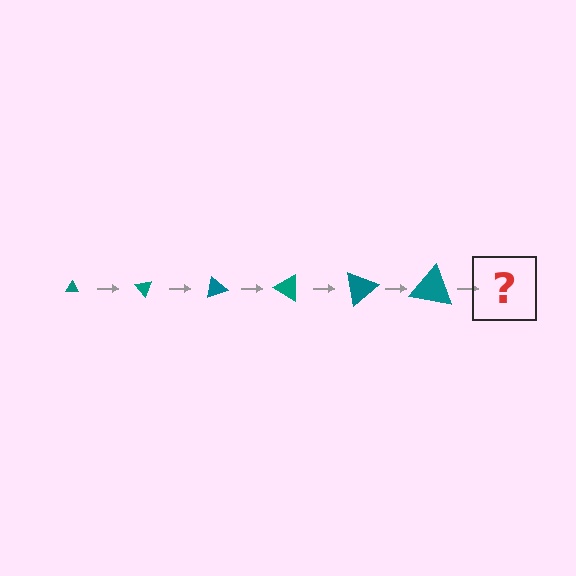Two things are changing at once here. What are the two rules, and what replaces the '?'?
The two rules are that the triangle grows larger each step and it rotates 50 degrees each step. The '?' should be a triangle, larger than the previous one and rotated 300 degrees from the start.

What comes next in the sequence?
The next element should be a triangle, larger than the previous one and rotated 300 degrees from the start.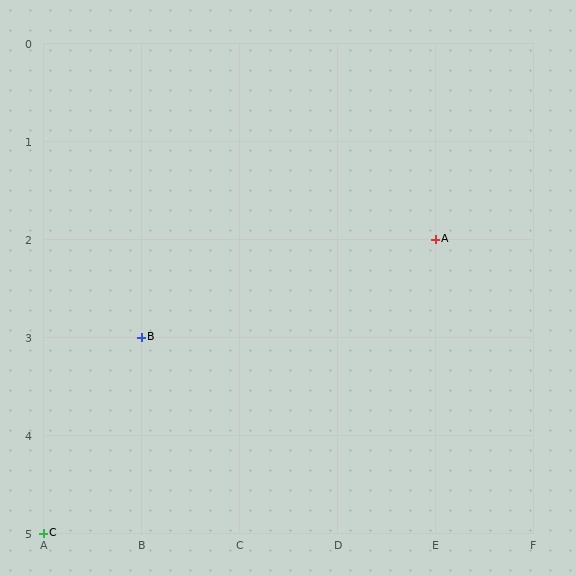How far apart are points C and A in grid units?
Points C and A are 4 columns and 3 rows apart (about 5.0 grid units diagonally).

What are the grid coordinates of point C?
Point C is at grid coordinates (A, 5).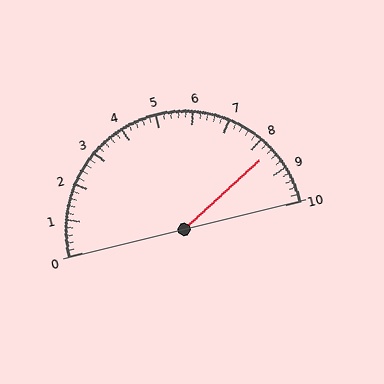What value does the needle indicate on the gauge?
The needle indicates approximately 8.4.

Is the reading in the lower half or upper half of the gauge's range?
The reading is in the upper half of the range (0 to 10).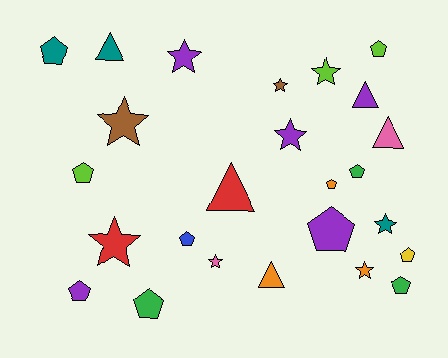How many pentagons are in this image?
There are 11 pentagons.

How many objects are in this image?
There are 25 objects.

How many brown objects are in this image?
There are 2 brown objects.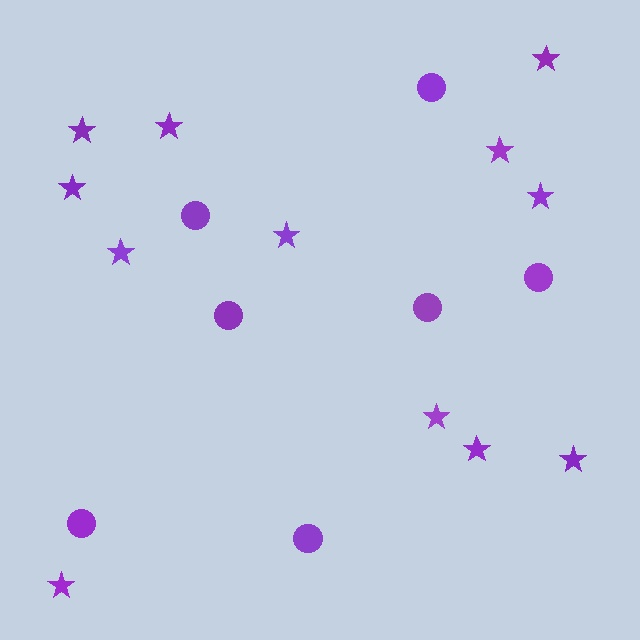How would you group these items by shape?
There are 2 groups: one group of stars (12) and one group of circles (7).